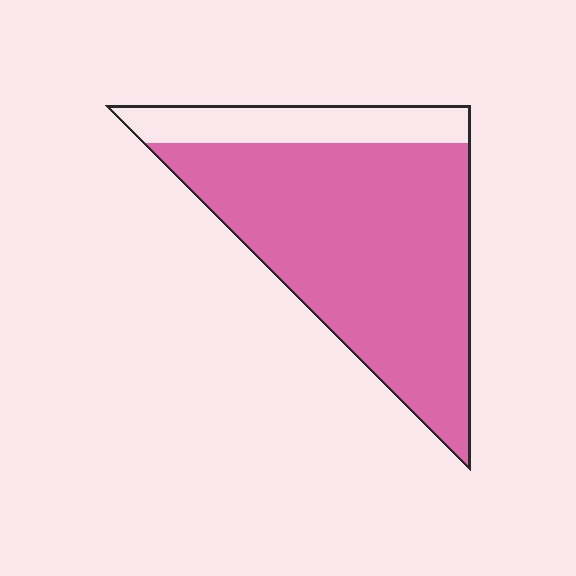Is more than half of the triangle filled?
Yes.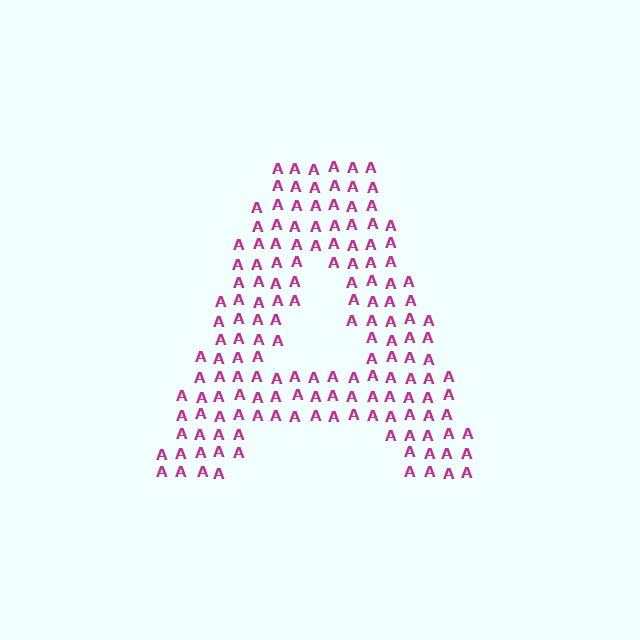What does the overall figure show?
The overall figure shows the letter A.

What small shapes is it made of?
It is made of small letter A's.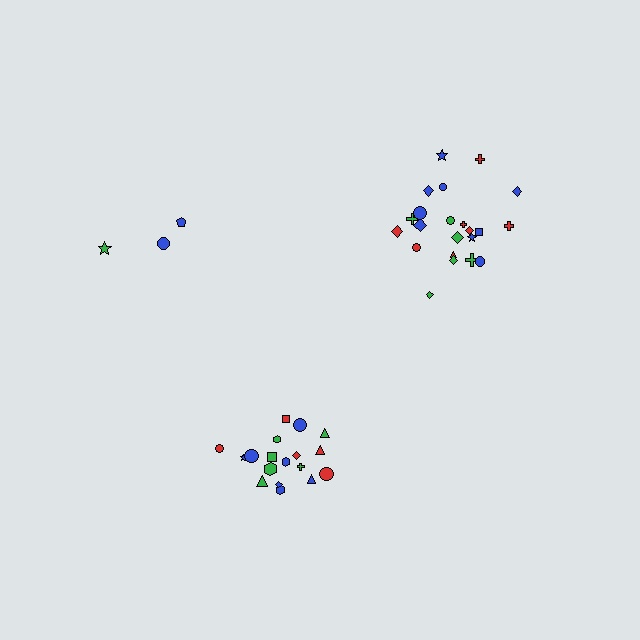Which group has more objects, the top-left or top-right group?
The top-right group.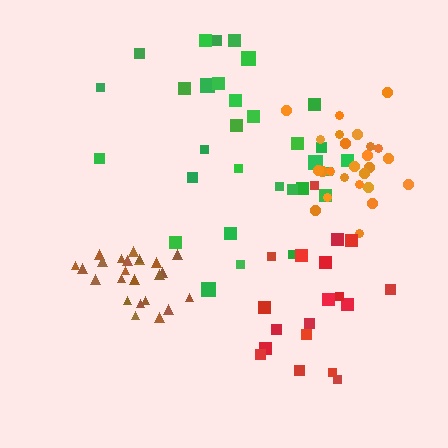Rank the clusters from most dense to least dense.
brown, orange, red, green.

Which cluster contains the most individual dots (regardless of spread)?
Green (31).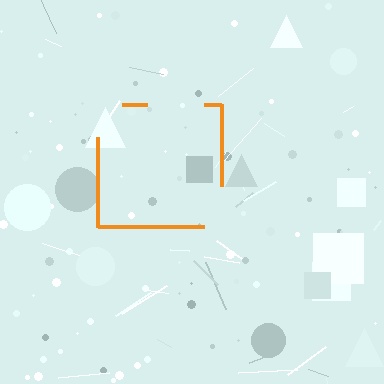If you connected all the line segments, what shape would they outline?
They would outline a square.